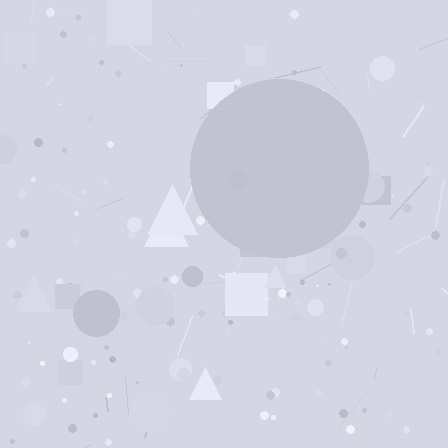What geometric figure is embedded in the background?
A circle is embedded in the background.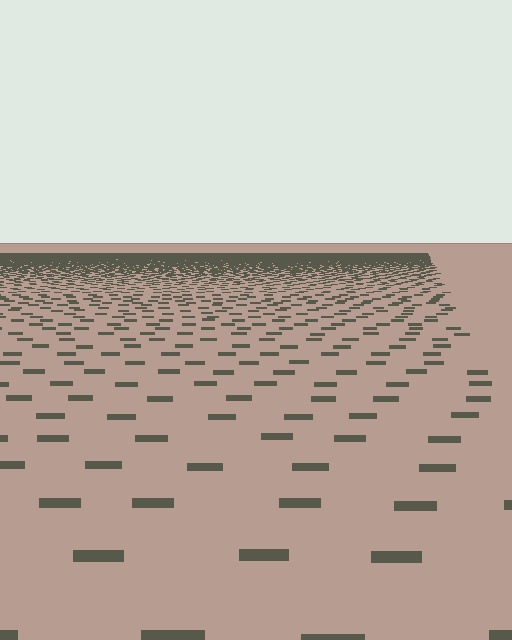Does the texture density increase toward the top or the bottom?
Density increases toward the top.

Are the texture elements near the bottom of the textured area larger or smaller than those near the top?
Larger. Near the bottom, elements are closer to the viewer and appear at a bigger on-screen size.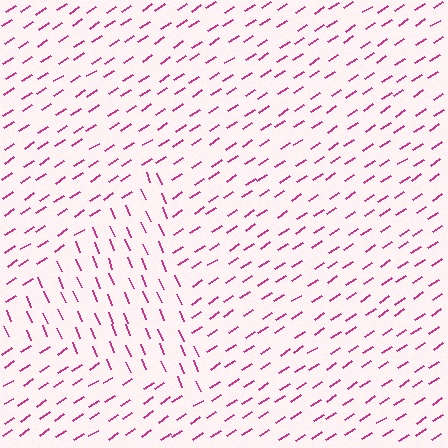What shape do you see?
I see a triangle.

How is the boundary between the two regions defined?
The boundary is defined purely by a change in line orientation (approximately 79 degrees difference). All lines are the same color and thickness.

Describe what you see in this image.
The image is filled with small magenta line segments. A triangle region in the image has lines oriented differently from the surrounding lines, creating a visible texture boundary.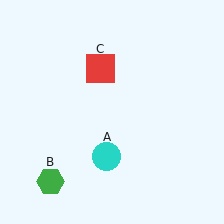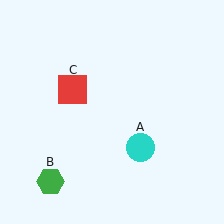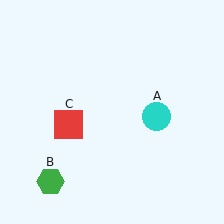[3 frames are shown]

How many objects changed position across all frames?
2 objects changed position: cyan circle (object A), red square (object C).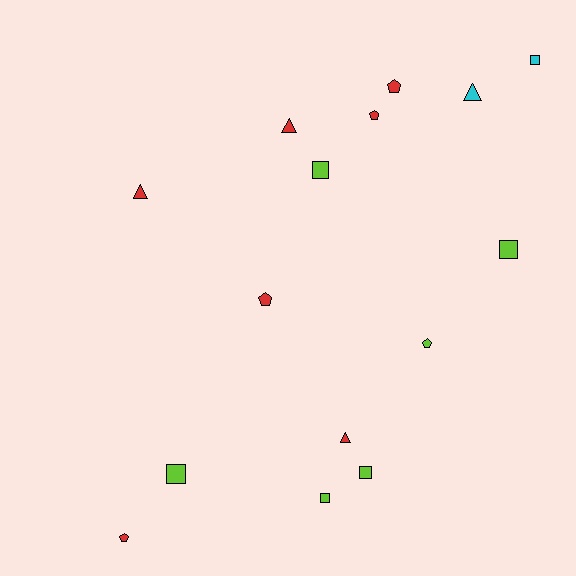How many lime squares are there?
There are 5 lime squares.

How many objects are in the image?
There are 15 objects.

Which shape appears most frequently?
Square, with 6 objects.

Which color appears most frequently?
Red, with 7 objects.